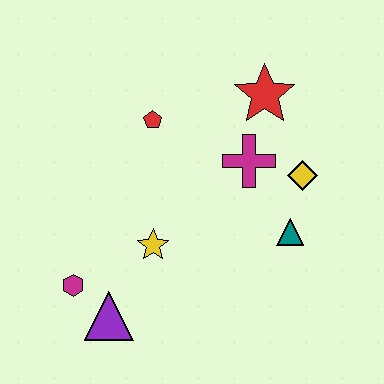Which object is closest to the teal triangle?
The yellow diamond is closest to the teal triangle.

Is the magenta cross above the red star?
No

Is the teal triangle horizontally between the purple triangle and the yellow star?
No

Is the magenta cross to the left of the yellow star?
No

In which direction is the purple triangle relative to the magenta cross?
The purple triangle is below the magenta cross.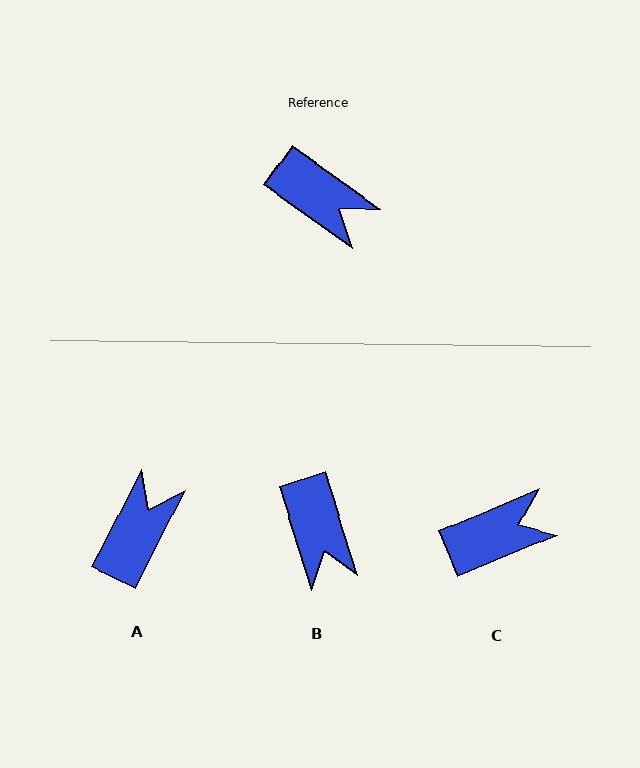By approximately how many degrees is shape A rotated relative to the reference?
Approximately 99 degrees counter-clockwise.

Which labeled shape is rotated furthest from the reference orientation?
A, about 99 degrees away.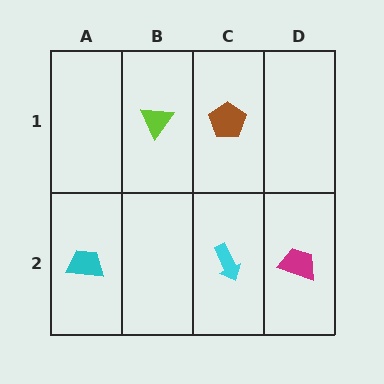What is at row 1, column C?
A brown pentagon.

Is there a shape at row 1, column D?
No, that cell is empty.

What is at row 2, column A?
A cyan trapezoid.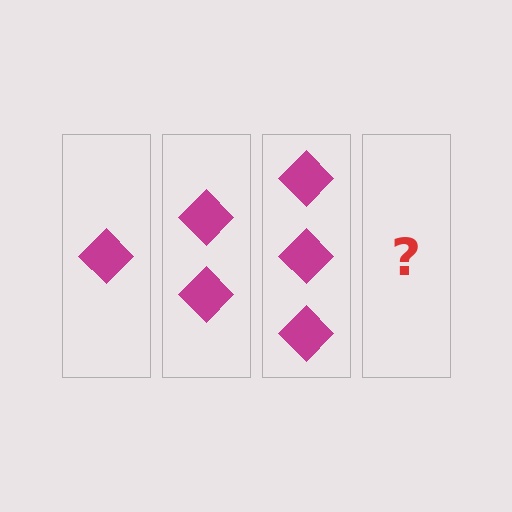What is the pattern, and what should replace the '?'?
The pattern is that each step adds one more diamond. The '?' should be 4 diamonds.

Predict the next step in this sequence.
The next step is 4 diamonds.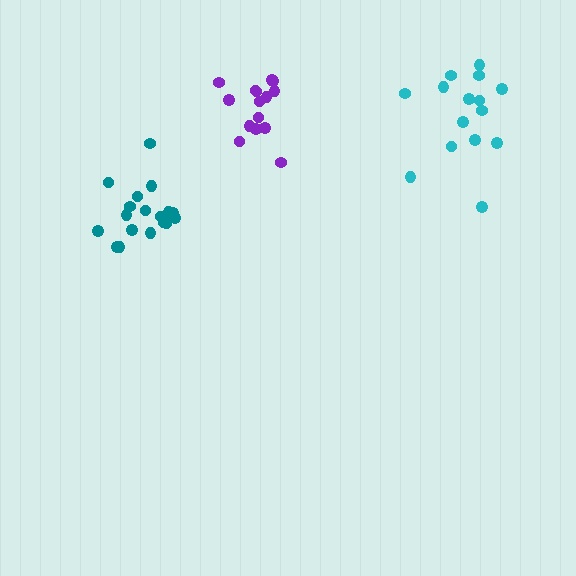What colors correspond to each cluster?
The clusters are colored: teal, purple, cyan.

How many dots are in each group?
Group 1: 18 dots, Group 2: 15 dots, Group 3: 15 dots (48 total).